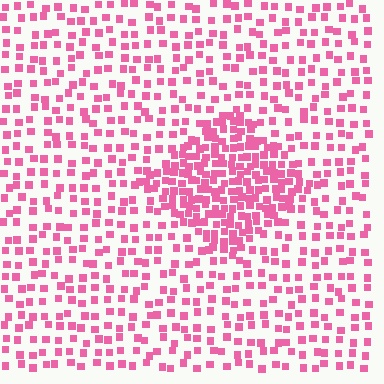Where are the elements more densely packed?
The elements are more densely packed inside the diamond boundary.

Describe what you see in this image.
The image contains small pink elements arranged at two different densities. A diamond-shaped region is visible where the elements are more densely packed than the surrounding area.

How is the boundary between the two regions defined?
The boundary is defined by a change in element density (approximately 2.3x ratio). All elements are the same color, size, and shape.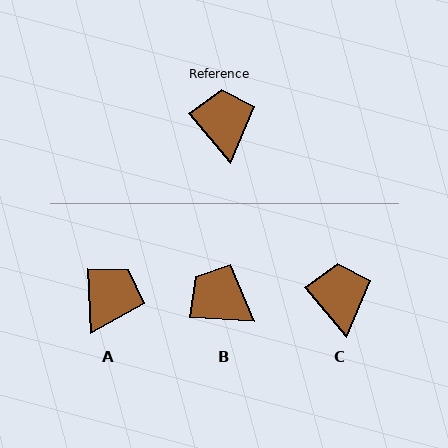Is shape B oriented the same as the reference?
No, it is off by about 46 degrees.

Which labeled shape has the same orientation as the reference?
C.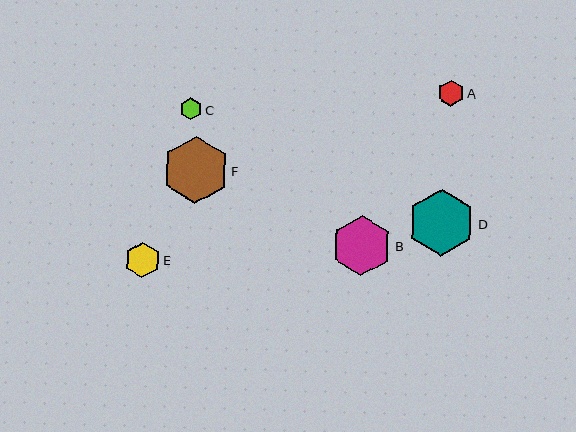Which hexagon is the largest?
Hexagon D is the largest with a size of approximately 67 pixels.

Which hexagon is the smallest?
Hexagon C is the smallest with a size of approximately 22 pixels.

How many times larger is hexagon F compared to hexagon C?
Hexagon F is approximately 3.0 times the size of hexagon C.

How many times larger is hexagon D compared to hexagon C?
Hexagon D is approximately 3.1 times the size of hexagon C.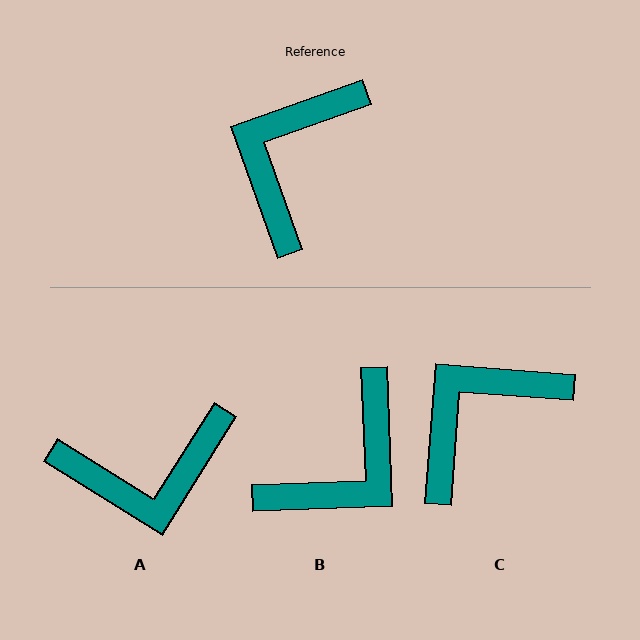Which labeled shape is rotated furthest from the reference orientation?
B, about 162 degrees away.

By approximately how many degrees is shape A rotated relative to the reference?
Approximately 128 degrees counter-clockwise.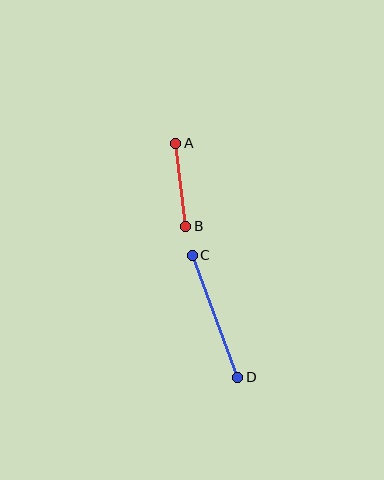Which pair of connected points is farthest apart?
Points C and D are farthest apart.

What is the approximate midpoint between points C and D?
The midpoint is at approximately (215, 316) pixels.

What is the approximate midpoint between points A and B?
The midpoint is at approximately (181, 185) pixels.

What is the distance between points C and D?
The distance is approximately 130 pixels.